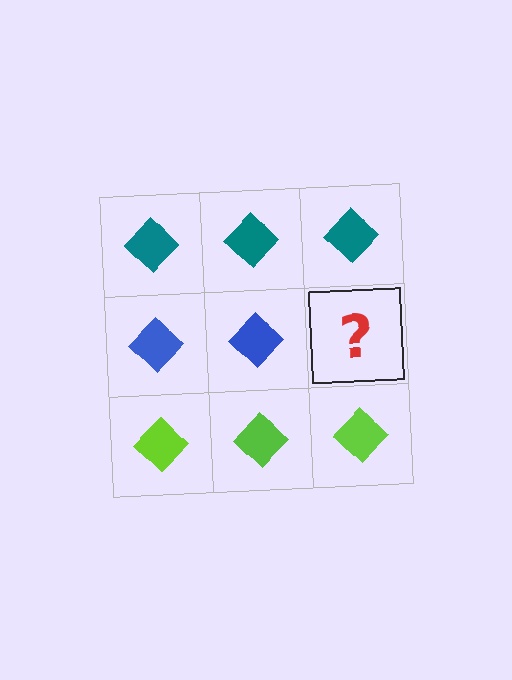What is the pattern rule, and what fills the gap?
The rule is that each row has a consistent color. The gap should be filled with a blue diamond.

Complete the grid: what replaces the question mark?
The question mark should be replaced with a blue diamond.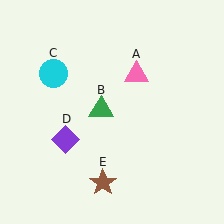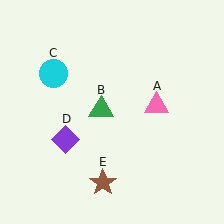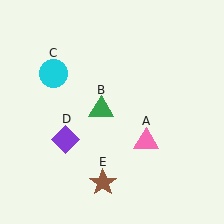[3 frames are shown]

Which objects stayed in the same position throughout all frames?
Green triangle (object B) and cyan circle (object C) and purple diamond (object D) and brown star (object E) remained stationary.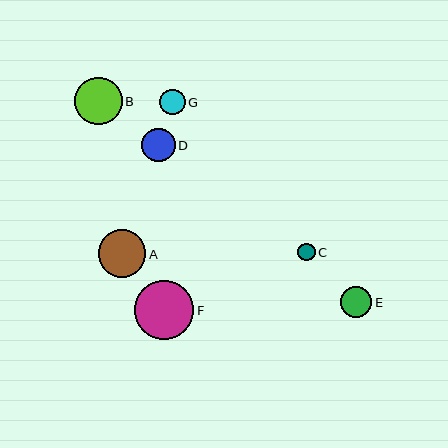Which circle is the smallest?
Circle C is the smallest with a size of approximately 17 pixels.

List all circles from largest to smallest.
From largest to smallest: F, A, B, D, E, G, C.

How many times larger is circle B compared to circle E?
Circle B is approximately 1.5 times the size of circle E.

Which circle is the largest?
Circle F is the largest with a size of approximately 59 pixels.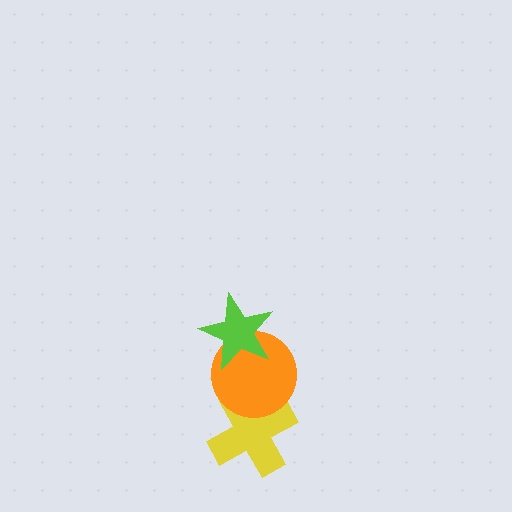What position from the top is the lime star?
The lime star is 1st from the top.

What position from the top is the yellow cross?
The yellow cross is 3rd from the top.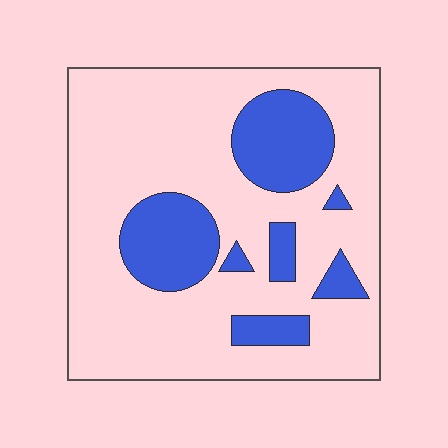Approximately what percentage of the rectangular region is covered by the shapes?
Approximately 25%.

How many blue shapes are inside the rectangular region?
7.